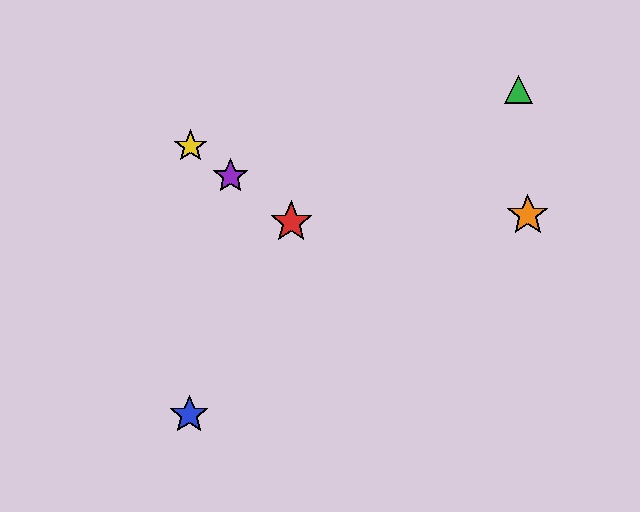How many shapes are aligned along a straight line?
3 shapes (the red star, the yellow star, the purple star) are aligned along a straight line.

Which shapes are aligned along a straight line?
The red star, the yellow star, the purple star are aligned along a straight line.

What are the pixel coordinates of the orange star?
The orange star is at (528, 215).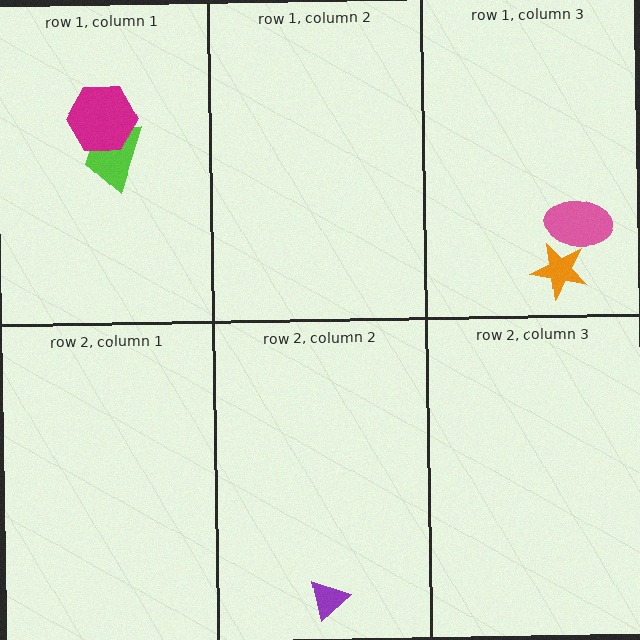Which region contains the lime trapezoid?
The row 1, column 1 region.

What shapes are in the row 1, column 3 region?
The orange star, the pink ellipse.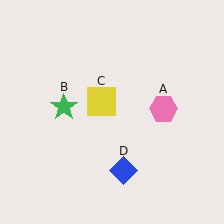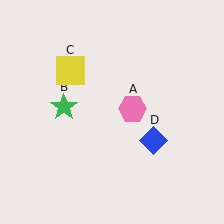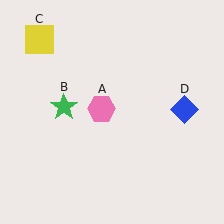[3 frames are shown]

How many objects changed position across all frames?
3 objects changed position: pink hexagon (object A), yellow square (object C), blue diamond (object D).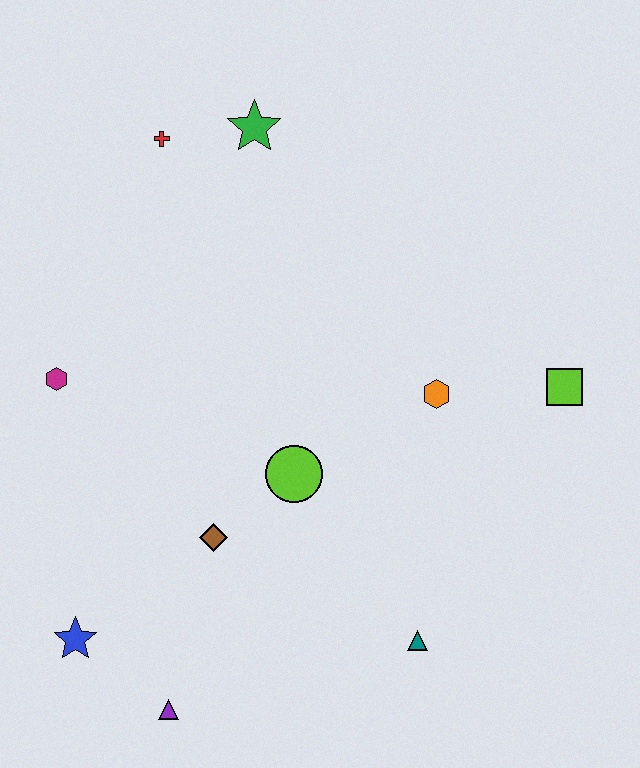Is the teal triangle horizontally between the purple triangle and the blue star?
No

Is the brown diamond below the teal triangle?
No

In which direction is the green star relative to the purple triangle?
The green star is above the purple triangle.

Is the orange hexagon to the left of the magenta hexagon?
No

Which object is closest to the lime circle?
The brown diamond is closest to the lime circle.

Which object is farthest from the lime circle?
The red cross is farthest from the lime circle.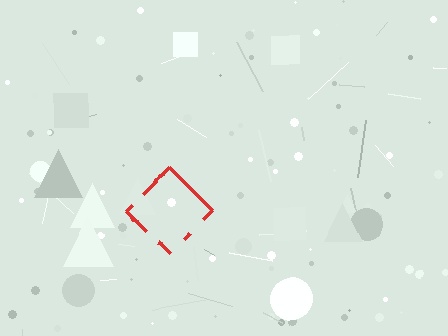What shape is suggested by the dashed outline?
The dashed outline suggests a diamond.